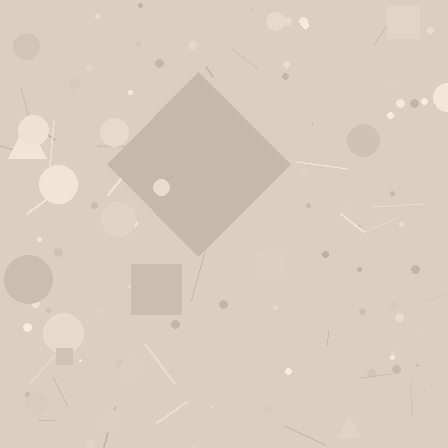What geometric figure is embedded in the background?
A diamond is embedded in the background.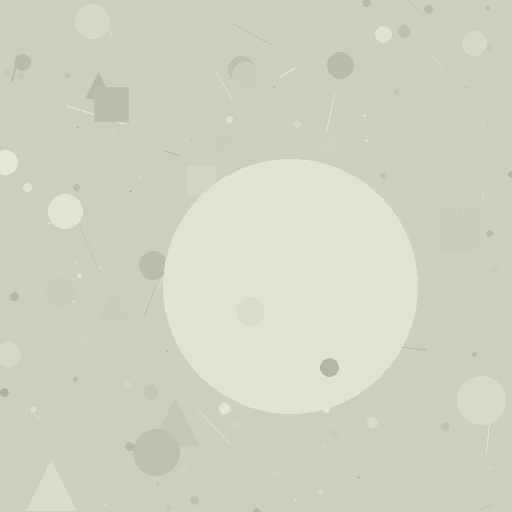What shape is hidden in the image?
A circle is hidden in the image.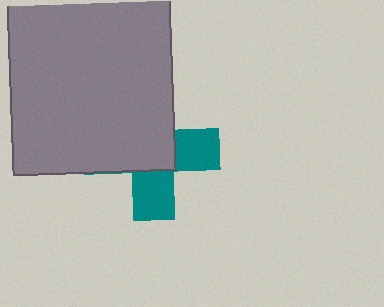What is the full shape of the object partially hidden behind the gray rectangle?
The partially hidden object is a teal cross.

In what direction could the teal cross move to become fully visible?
The teal cross could move toward the lower-right. That would shift it out from behind the gray rectangle entirely.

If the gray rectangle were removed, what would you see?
You would see the complete teal cross.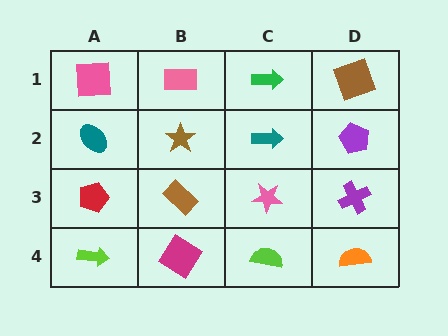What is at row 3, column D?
A purple cross.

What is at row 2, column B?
A brown star.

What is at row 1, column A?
A pink square.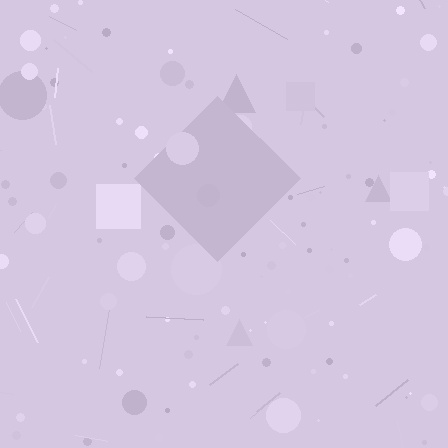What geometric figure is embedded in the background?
A diamond is embedded in the background.